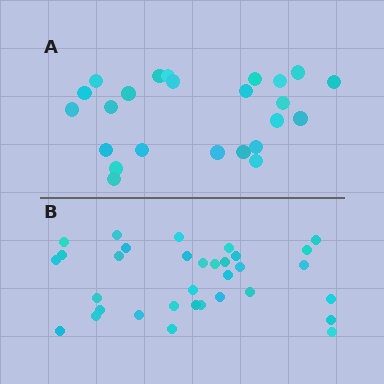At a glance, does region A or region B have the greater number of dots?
Region B (the bottom region) has more dots.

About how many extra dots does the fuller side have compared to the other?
Region B has roughly 8 or so more dots than region A.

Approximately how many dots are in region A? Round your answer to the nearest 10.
About 20 dots. (The exact count is 24, which rounds to 20.)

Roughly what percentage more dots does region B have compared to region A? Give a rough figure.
About 40% more.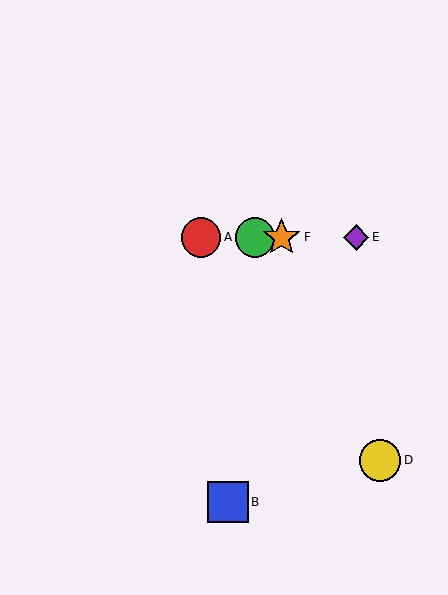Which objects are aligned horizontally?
Objects A, C, E, F are aligned horizontally.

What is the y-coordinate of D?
Object D is at y≈460.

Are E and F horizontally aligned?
Yes, both are at y≈237.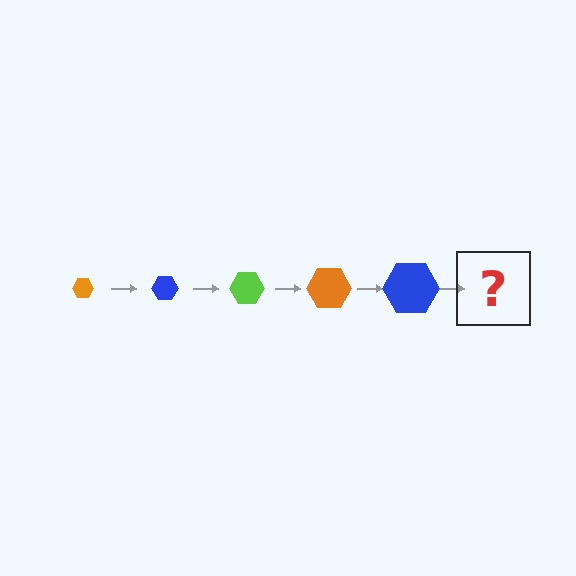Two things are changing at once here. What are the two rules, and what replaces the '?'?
The two rules are that the hexagon grows larger each step and the color cycles through orange, blue, and lime. The '?' should be a lime hexagon, larger than the previous one.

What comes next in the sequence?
The next element should be a lime hexagon, larger than the previous one.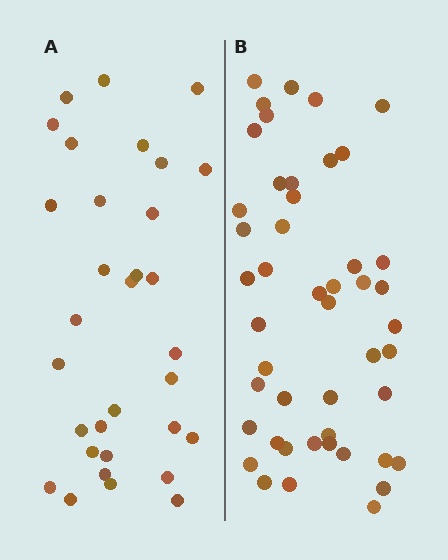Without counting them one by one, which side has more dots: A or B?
Region B (the right region) has more dots.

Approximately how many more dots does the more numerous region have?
Region B has approximately 15 more dots than region A.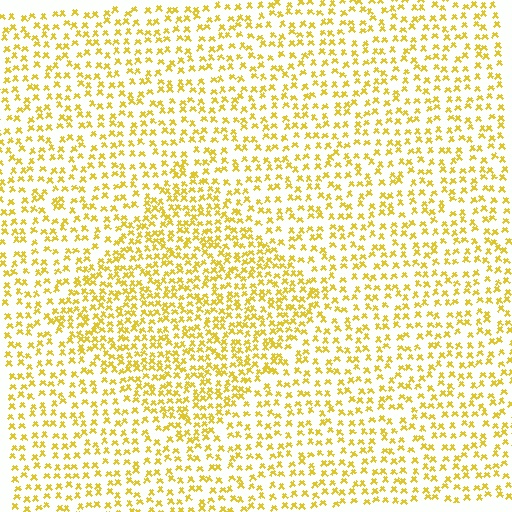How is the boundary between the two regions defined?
The boundary is defined by a change in element density (approximately 1.6x ratio). All elements are the same color, size, and shape.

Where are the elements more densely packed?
The elements are more densely packed inside the diamond boundary.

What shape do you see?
I see a diamond.